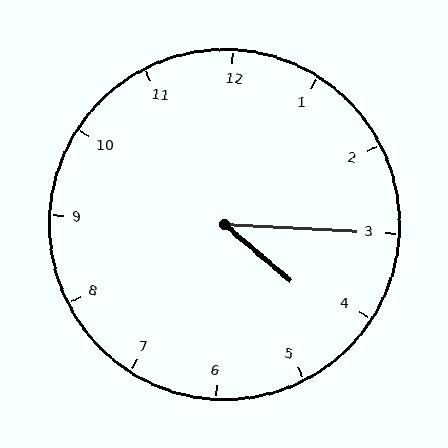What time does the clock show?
4:15.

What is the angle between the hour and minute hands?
Approximately 38 degrees.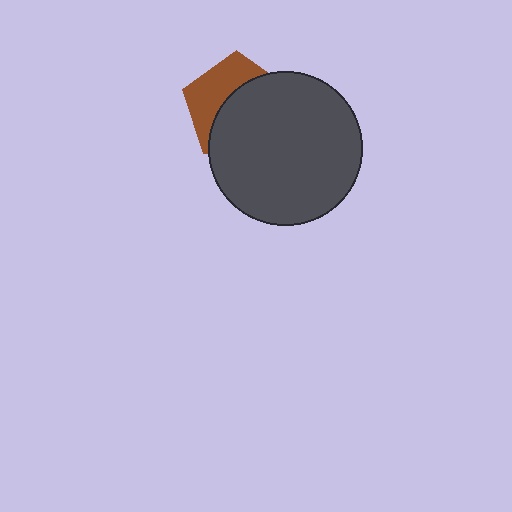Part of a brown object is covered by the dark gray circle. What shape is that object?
It is a pentagon.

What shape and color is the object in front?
The object in front is a dark gray circle.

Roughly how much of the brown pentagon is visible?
A small part of it is visible (roughly 40%).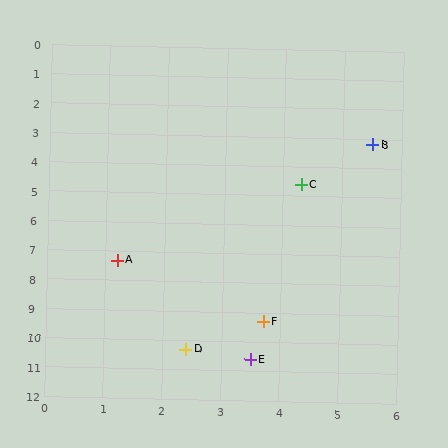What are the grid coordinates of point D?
Point D is at approximately (2.4, 10.3).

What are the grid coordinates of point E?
Point E is at approximately (3.5, 10.6).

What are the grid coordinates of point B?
Point B is at approximately (5.5, 3.2).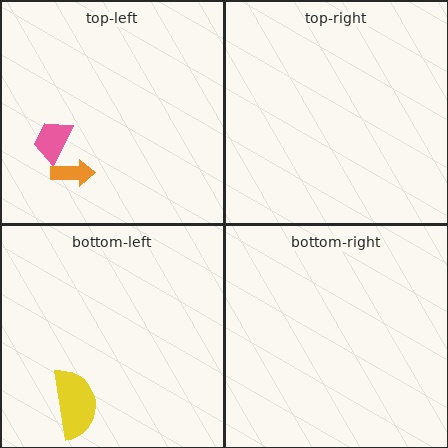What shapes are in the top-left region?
The pink trapezoid, the orange arrow.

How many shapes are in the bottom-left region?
1.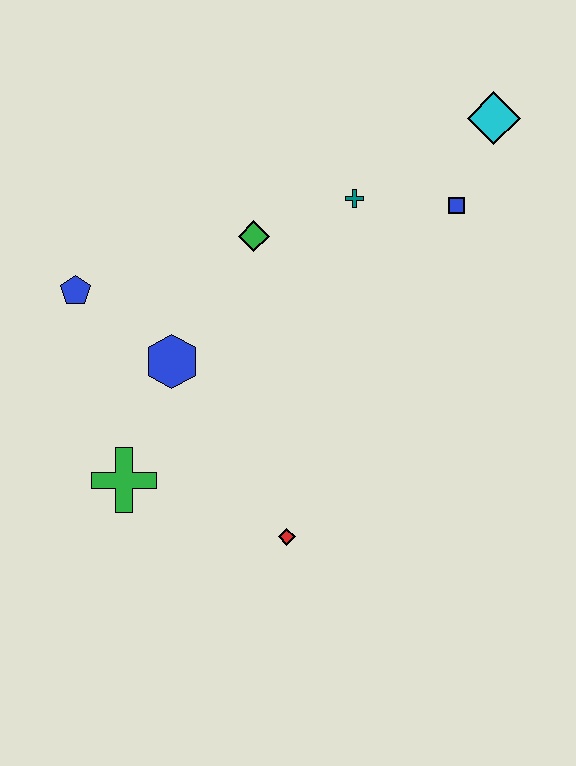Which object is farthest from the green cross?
The cyan diamond is farthest from the green cross.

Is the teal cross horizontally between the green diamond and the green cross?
No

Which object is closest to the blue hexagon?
The blue pentagon is closest to the blue hexagon.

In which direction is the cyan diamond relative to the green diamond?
The cyan diamond is to the right of the green diamond.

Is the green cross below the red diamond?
No